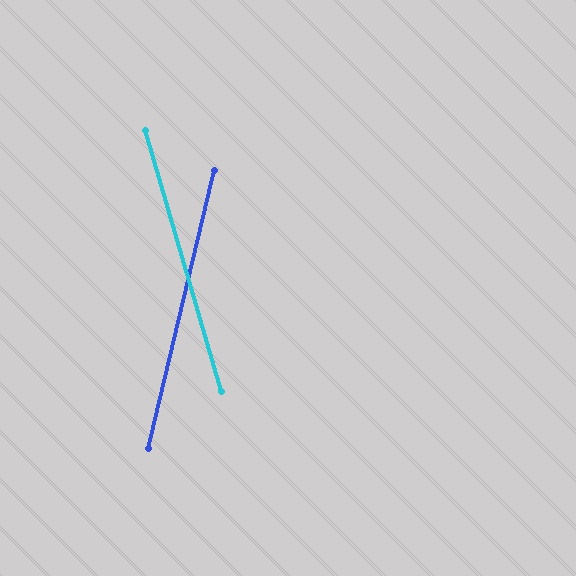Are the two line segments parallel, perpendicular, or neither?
Neither parallel nor perpendicular — they differ by about 30°.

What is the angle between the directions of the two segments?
Approximately 30 degrees.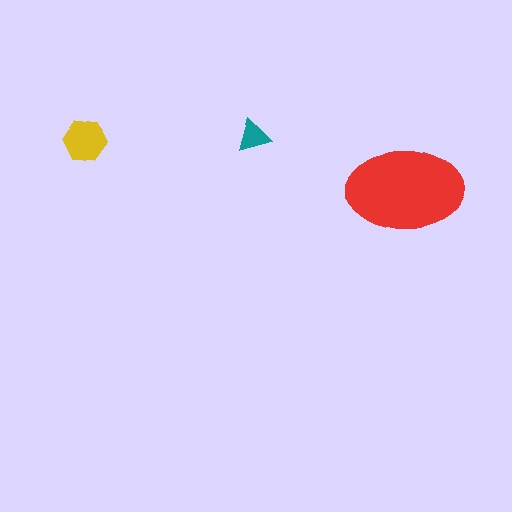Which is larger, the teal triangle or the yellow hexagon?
The yellow hexagon.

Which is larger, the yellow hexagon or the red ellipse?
The red ellipse.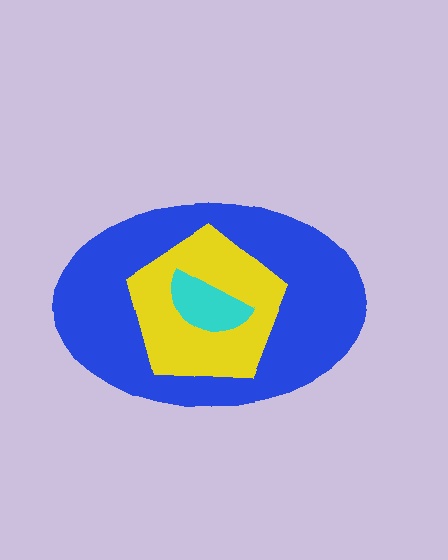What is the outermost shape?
The blue ellipse.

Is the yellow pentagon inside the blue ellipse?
Yes.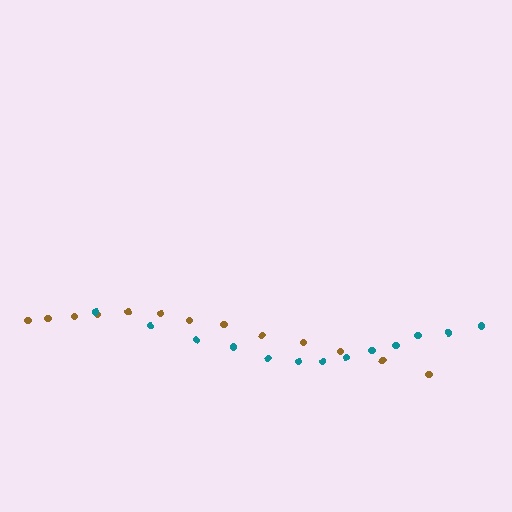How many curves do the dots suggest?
There are 2 distinct paths.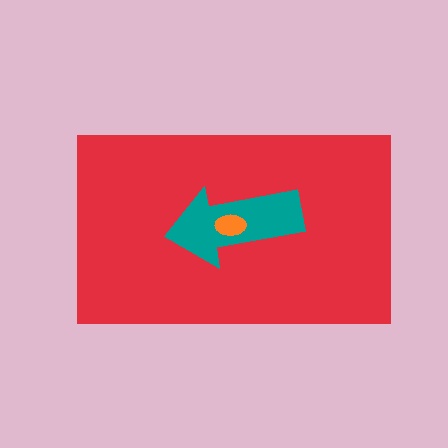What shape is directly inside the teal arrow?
The orange ellipse.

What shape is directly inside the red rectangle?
The teal arrow.